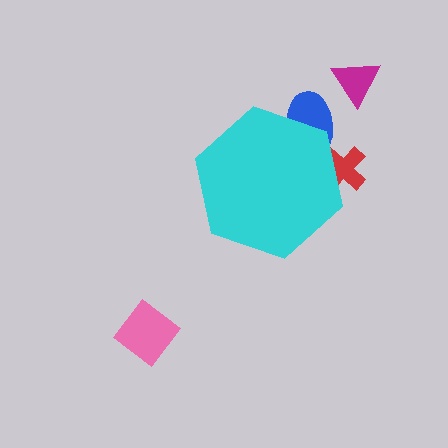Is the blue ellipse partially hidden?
Yes, the blue ellipse is partially hidden behind the cyan hexagon.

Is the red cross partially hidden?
Yes, the red cross is partially hidden behind the cyan hexagon.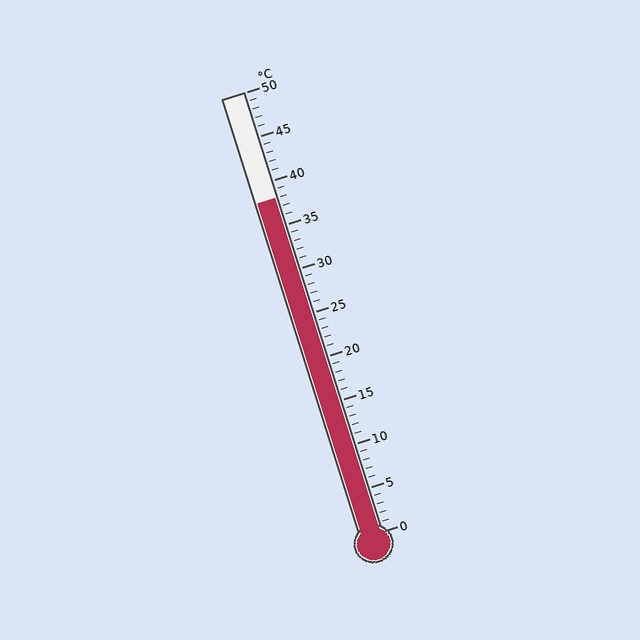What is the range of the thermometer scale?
The thermometer scale ranges from 0°C to 50°C.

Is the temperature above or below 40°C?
The temperature is below 40°C.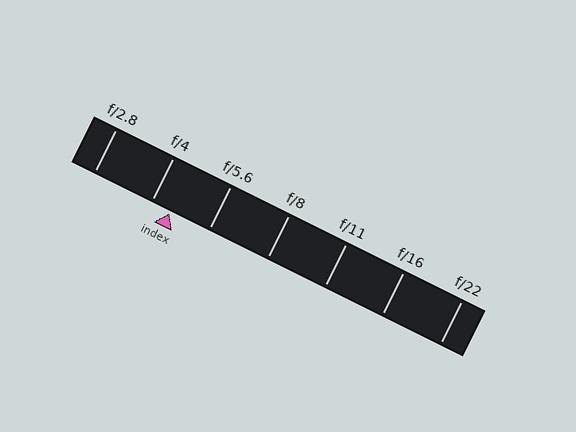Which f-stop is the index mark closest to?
The index mark is closest to f/4.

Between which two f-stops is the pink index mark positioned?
The index mark is between f/4 and f/5.6.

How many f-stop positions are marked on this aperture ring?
There are 7 f-stop positions marked.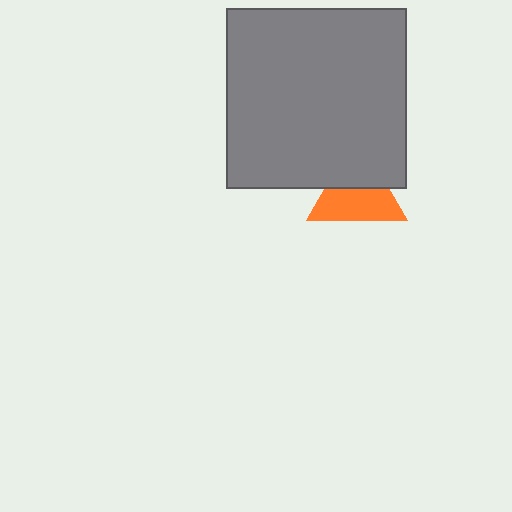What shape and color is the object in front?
The object in front is a gray square.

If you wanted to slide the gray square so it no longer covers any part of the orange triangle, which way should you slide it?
Slide it up — that is the most direct way to separate the two shapes.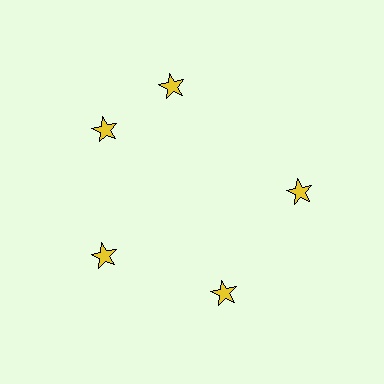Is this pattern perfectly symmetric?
No. The 5 yellow stars are arranged in a ring, but one element near the 1 o'clock position is rotated out of alignment along the ring, breaking the 5-fold rotational symmetry.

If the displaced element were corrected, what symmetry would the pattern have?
It would have 5-fold rotational symmetry — the pattern would map onto itself every 72 degrees.